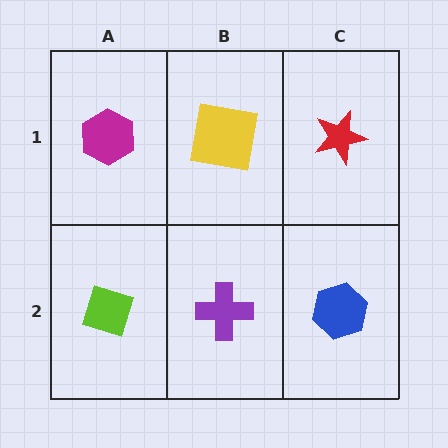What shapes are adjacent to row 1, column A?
A lime diamond (row 2, column A), a yellow square (row 1, column B).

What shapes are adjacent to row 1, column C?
A blue hexagon (row 2, column C), a yellow square (row 1, column B).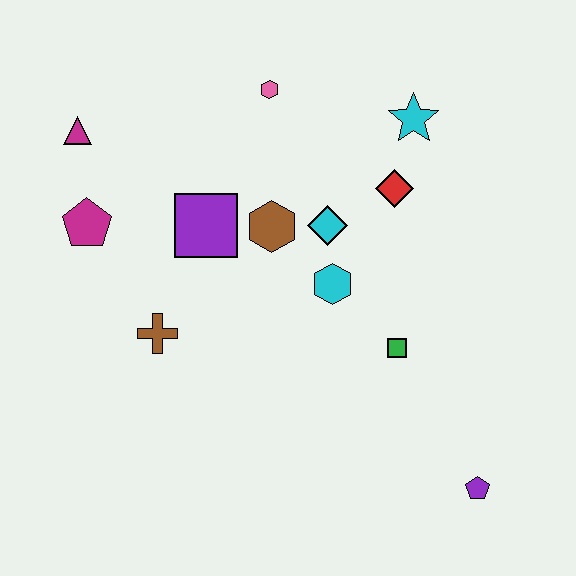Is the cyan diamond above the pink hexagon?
No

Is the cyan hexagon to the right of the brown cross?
Yes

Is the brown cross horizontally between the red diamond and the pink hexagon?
No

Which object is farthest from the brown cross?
The purple pentagon is farthest from the brown cross.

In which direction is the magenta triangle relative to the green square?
The magenta triangle is to the left of the green square.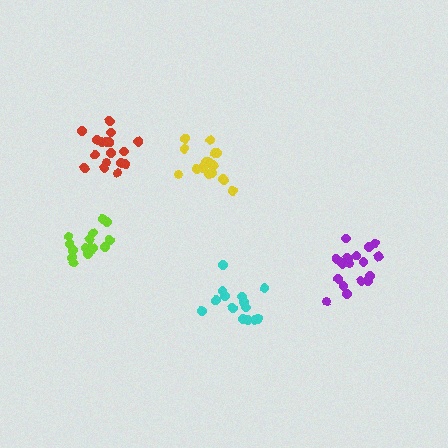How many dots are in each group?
Group 1: 14 dots, Group 2: 15 dots, Group 3: 17 dots, Group 4: 18 dots, Group 5: 17 dots (81 total).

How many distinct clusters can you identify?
There are 5 distinct clusters.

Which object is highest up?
The red cluster is topmost.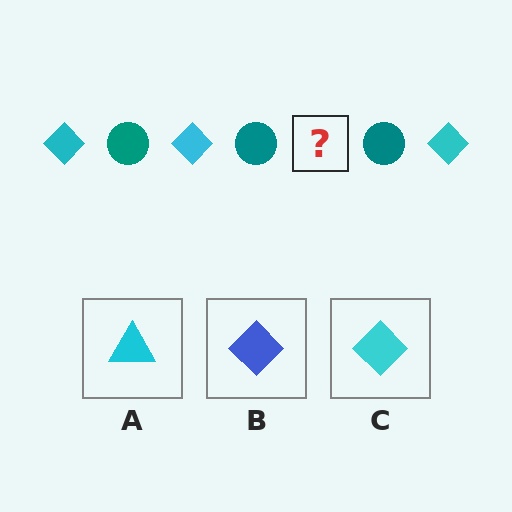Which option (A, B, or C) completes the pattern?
C.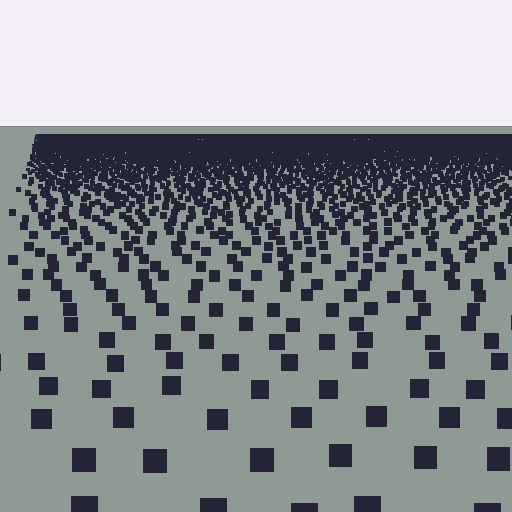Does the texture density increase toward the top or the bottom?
Density increases toward the top.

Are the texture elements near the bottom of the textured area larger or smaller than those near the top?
Larger. Near the bottom, elements are closer to the viewer and appear at a bigger on-screen size.